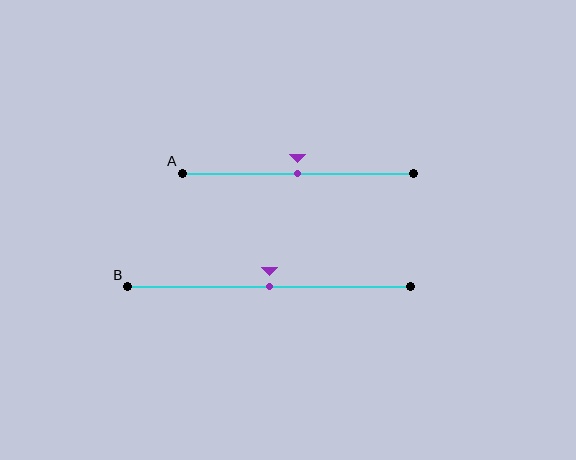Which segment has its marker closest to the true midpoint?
Segment A has its marker closest to the true midpoint.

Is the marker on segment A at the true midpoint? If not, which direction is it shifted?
Yes, the marker on segment A is at the true midpoint.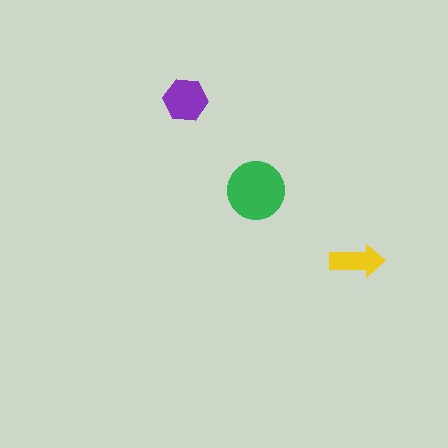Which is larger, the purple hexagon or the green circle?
The green circle.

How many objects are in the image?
There are 3 objects in the image.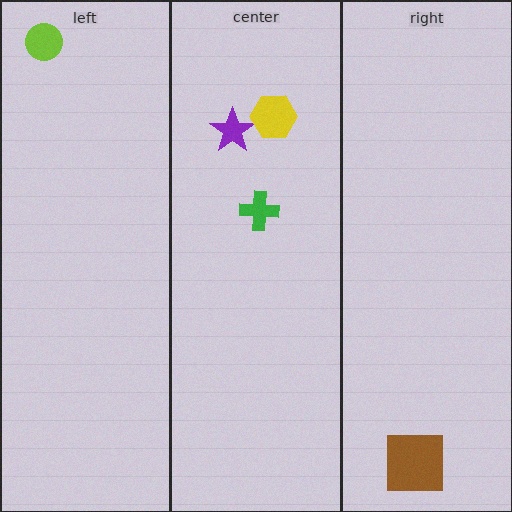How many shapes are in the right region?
1.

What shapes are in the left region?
The lime circle.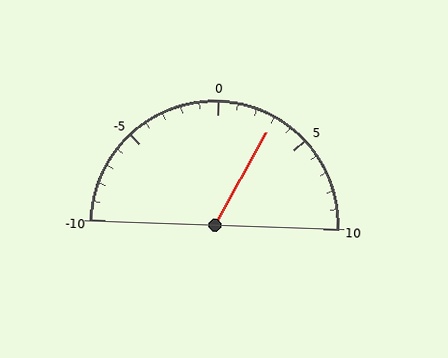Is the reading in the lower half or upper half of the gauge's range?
The reading is in the upper half of the range (-10 to 10).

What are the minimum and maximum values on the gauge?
The gauge ranges from -10 to 10.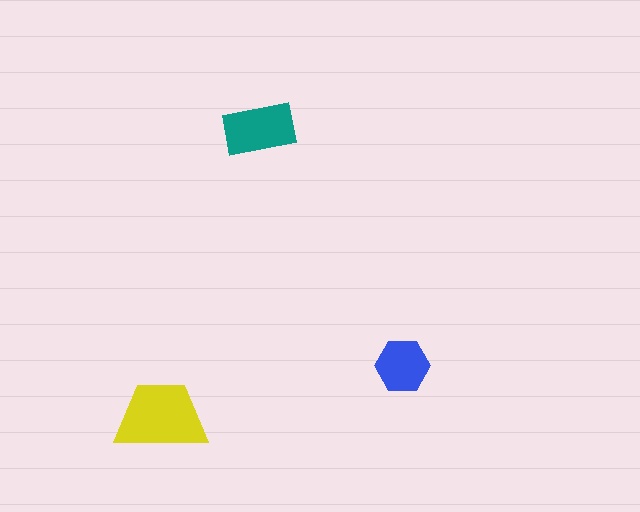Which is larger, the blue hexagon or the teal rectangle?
The teal rectangle.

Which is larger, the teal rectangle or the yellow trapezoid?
The yellow trapezoid.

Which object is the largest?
The yellow trapezoid.